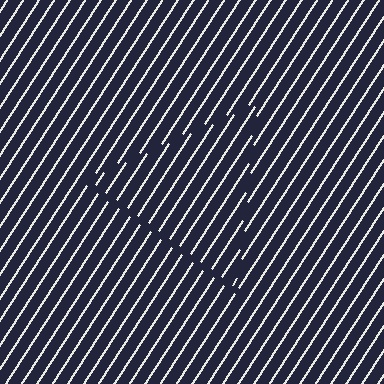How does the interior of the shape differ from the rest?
The interior of the shape contains the same grating, shifted by half a period — the contour is defined by the phase discontinuity where line-ends from the inner and outer gratings abut.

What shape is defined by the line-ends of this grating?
An illusory triangle. The interior of the shape contains the same grating, shifted by half a period — the contour is defined by the phase discontinuity where line-ends from the inner and outer gratings abut.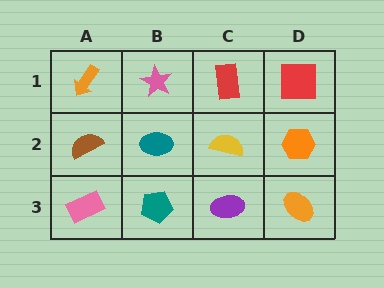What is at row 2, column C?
A yellow semicircle.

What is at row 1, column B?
A pink star.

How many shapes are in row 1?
4 shapes.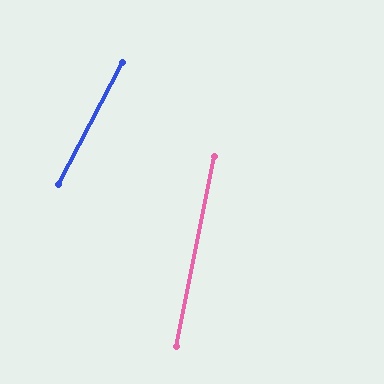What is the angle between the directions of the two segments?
Approximately 17 degrees.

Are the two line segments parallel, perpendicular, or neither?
Neither parallel nor perpendicular — they differ by about 17°.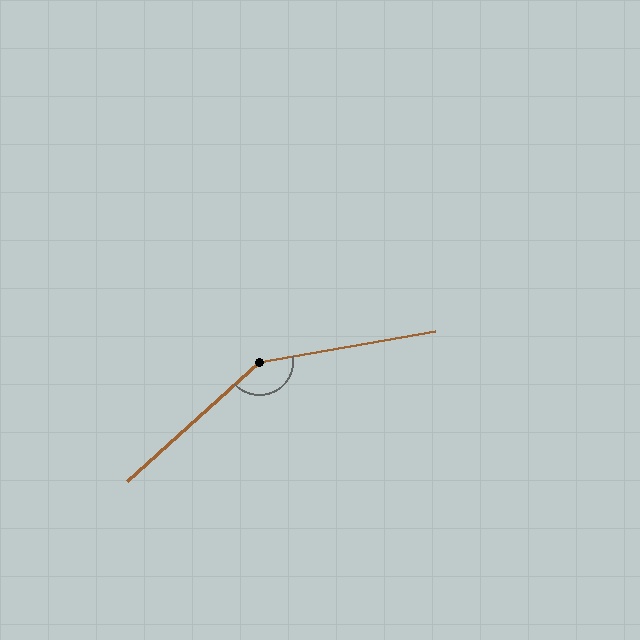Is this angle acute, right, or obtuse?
It is obtuse.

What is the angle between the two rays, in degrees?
Approximately 148 degrees.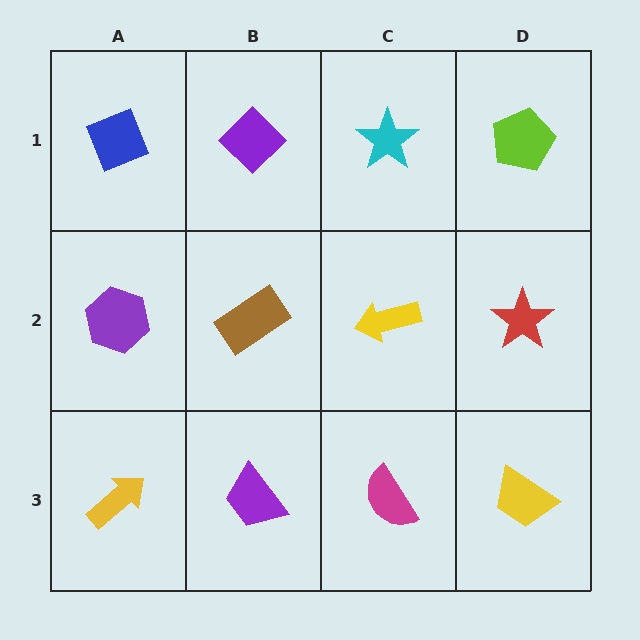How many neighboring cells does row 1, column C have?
3.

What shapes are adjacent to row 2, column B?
A purple diamond (row 1, column B), a purple trapezoid (row 3, column B), a purple hexagon (row 2, column A), a yellow arrow (row 2, column C).